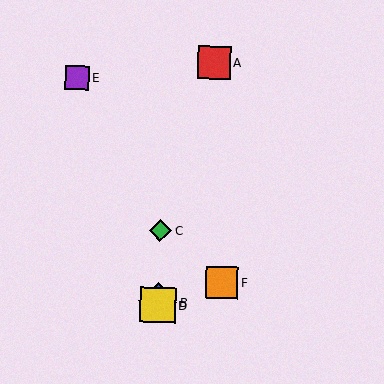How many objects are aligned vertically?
3 objects (B, C, D) are aligned vertically.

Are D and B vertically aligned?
Yes, both are at x≈158.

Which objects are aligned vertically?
Objects B, C, D are aligned vertically.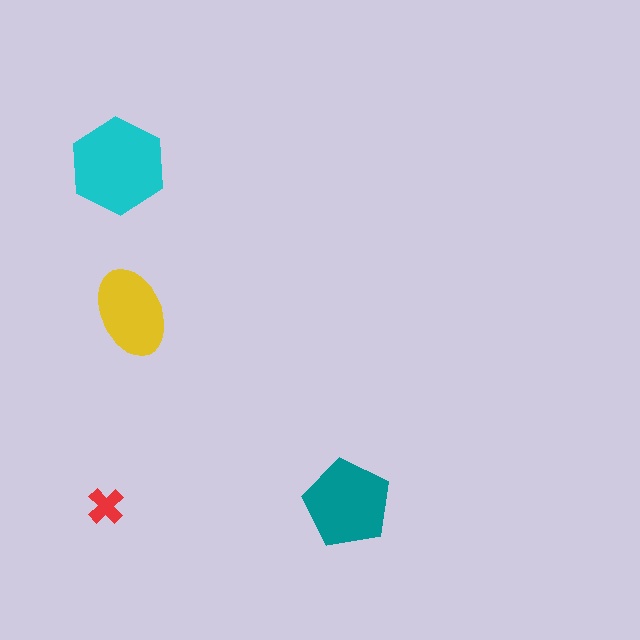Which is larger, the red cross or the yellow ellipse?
The yellow ellipse.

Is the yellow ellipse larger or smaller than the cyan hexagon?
Smaller.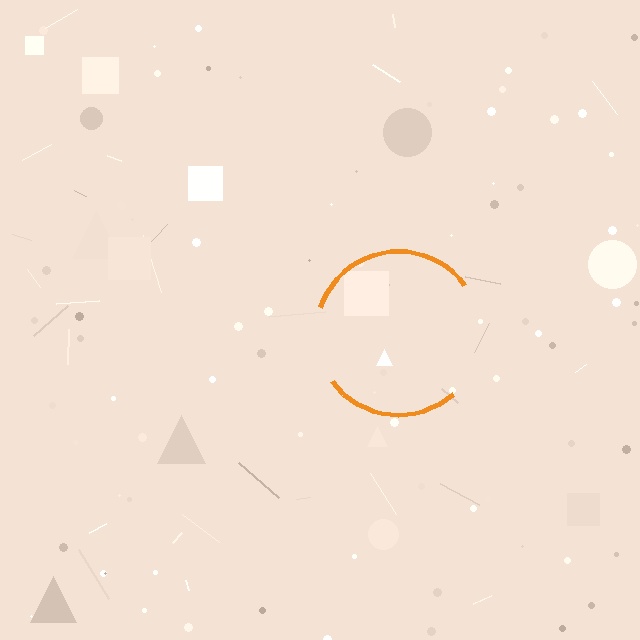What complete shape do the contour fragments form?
The contour fragments form a circle.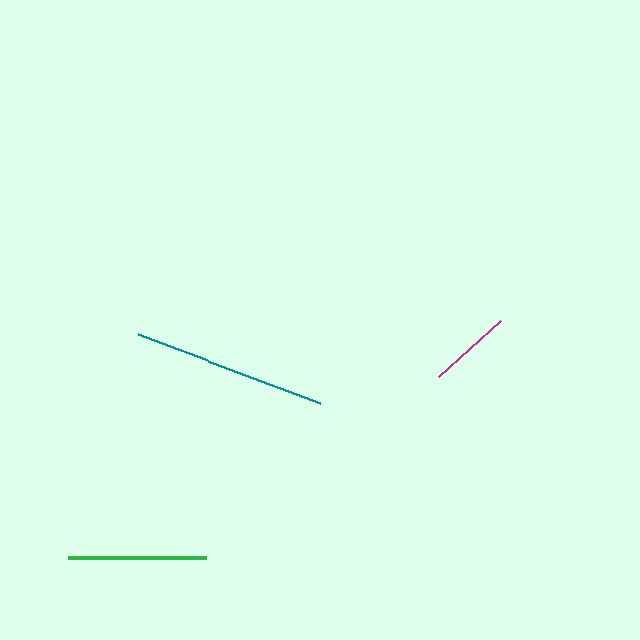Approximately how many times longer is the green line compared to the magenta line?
The green line is approximately 1.6 times the length of the magenta line.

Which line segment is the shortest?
The magenta line is the shortest at approximately 84 pixels.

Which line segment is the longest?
The teal line is the longest at approximately 194 pixels.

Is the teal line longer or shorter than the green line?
The teal line is longer than the green line.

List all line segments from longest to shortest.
From longest to shortest: teal, green, magenta.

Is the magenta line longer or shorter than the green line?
The green line is longer than the magenta line.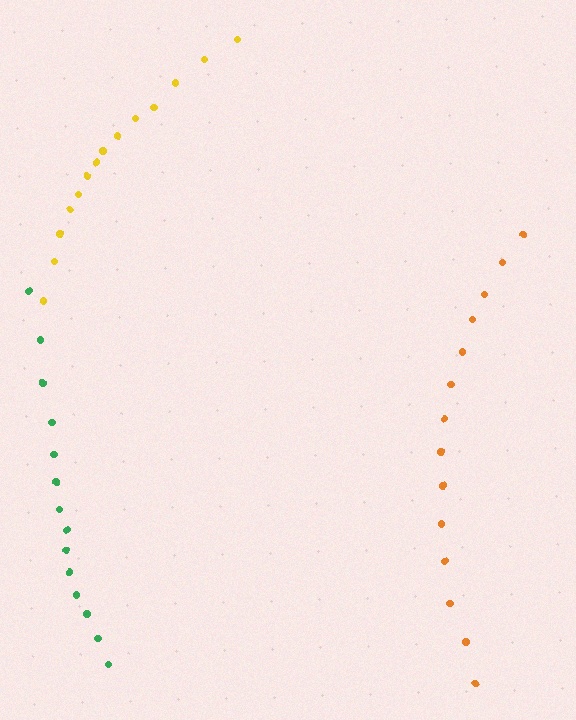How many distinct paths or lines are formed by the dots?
There are 3 distinct paths.